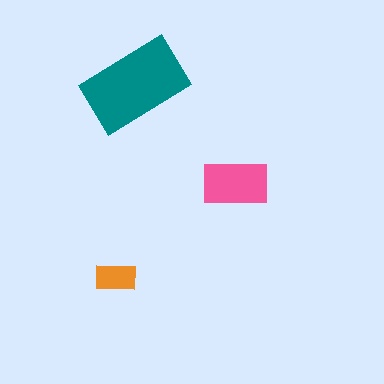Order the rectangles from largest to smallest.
the teal one, the pink one, the orange one.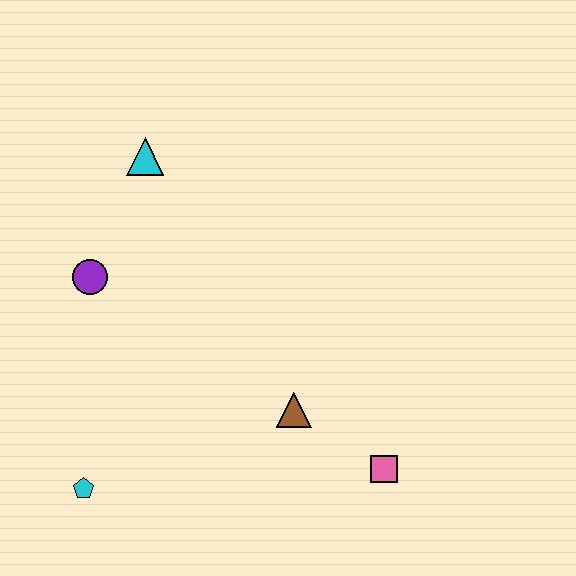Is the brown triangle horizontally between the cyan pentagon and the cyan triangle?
No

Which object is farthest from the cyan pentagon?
The cyan triangle is farthest from the cyan pentagon.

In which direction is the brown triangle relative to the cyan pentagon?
The brown triangle is to the right of the cyan pentagon.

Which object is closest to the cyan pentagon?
The purple circle is closest to the cyan pentagon.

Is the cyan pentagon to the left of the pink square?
Yes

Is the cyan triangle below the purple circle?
No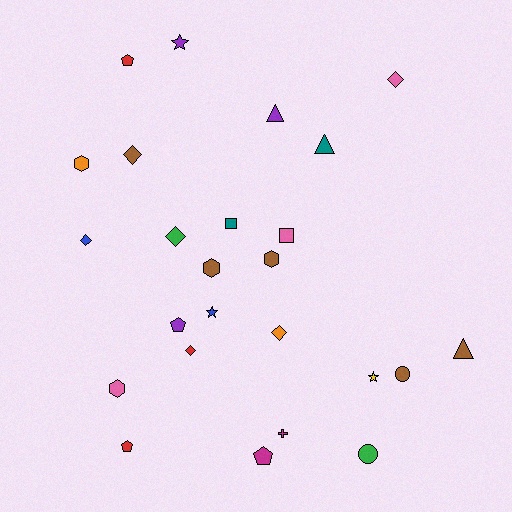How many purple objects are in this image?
There are 3 purple objects.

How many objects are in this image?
There are 25 objects.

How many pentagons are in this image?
There are 4 pentagons.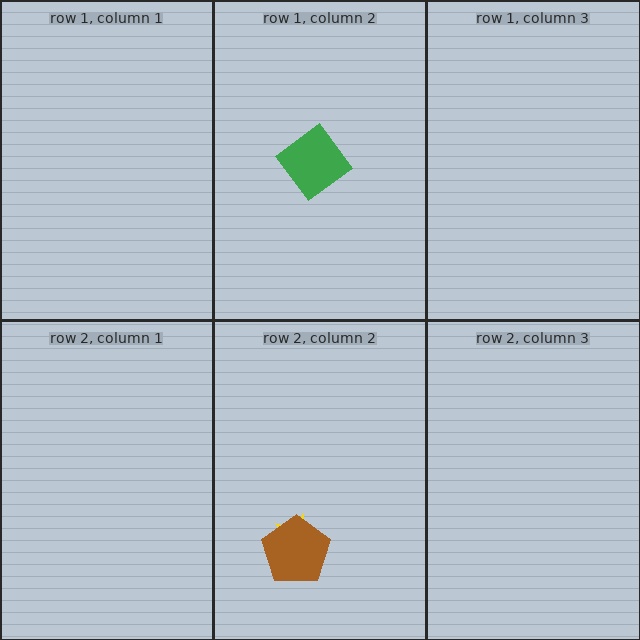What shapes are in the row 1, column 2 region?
The green diamond.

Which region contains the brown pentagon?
The row 2, column 2 region.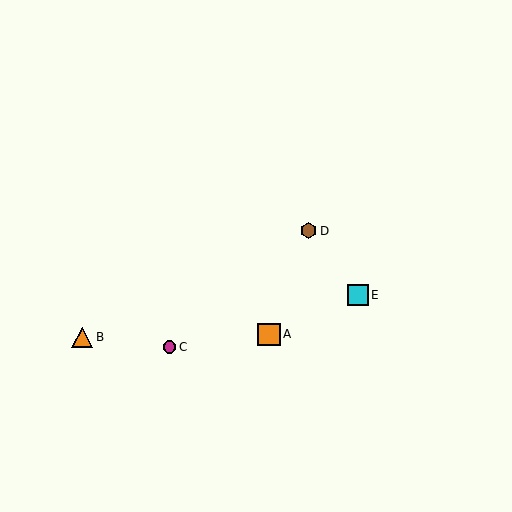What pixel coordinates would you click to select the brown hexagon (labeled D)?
Click at (309, 231) to select the brown hexagon D.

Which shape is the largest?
The orange square (labeled A) is the largest.